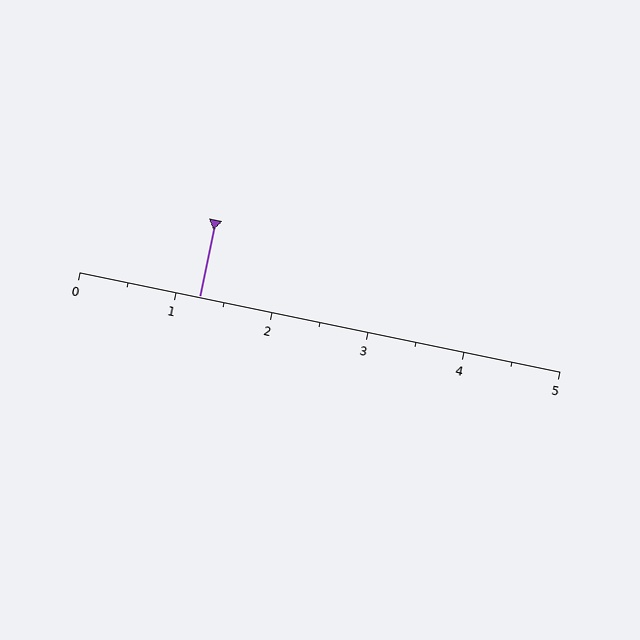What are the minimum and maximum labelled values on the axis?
The axis runs from 0 to 5.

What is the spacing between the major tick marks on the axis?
The major ticks are spaced 1 apart.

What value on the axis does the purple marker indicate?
The marker indicates approximately 1.2.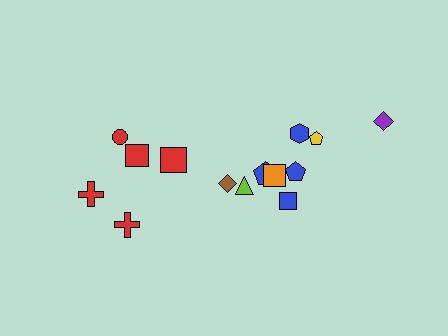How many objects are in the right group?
There are 8 objects.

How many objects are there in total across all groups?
There are 14 objects.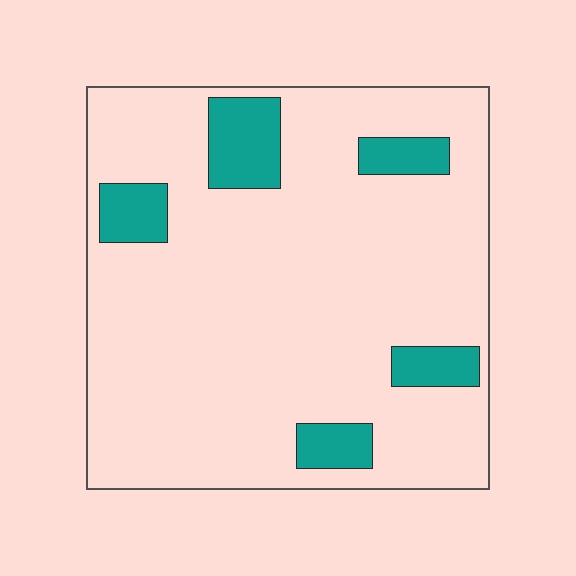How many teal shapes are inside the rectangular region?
5.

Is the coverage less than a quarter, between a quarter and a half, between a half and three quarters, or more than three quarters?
Less than a quarter.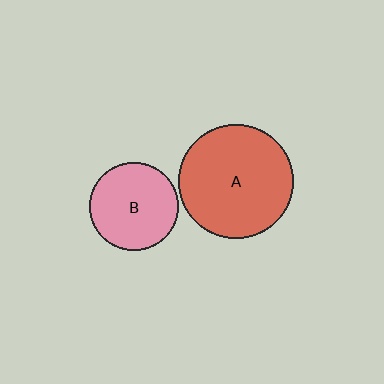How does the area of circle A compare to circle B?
Approximately 1.7 times.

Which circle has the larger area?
Circle A (red).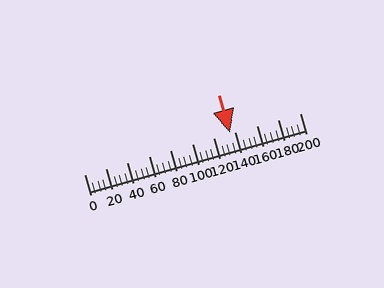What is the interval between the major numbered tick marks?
The major tick marks are spaced 20 units apart.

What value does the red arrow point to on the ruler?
The red arrow points to approximately 136.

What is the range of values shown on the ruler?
The ruler shows values from 0 to 200.